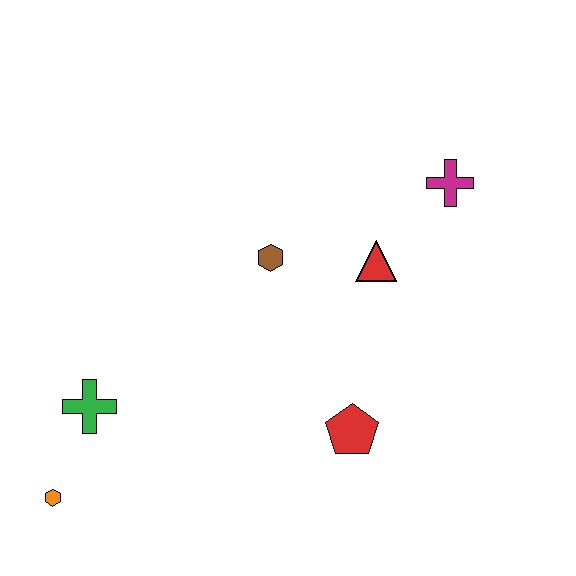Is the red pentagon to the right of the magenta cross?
No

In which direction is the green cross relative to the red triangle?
The green cross is to the left of the red triangle.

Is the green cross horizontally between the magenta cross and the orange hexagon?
Yes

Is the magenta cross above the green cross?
Yes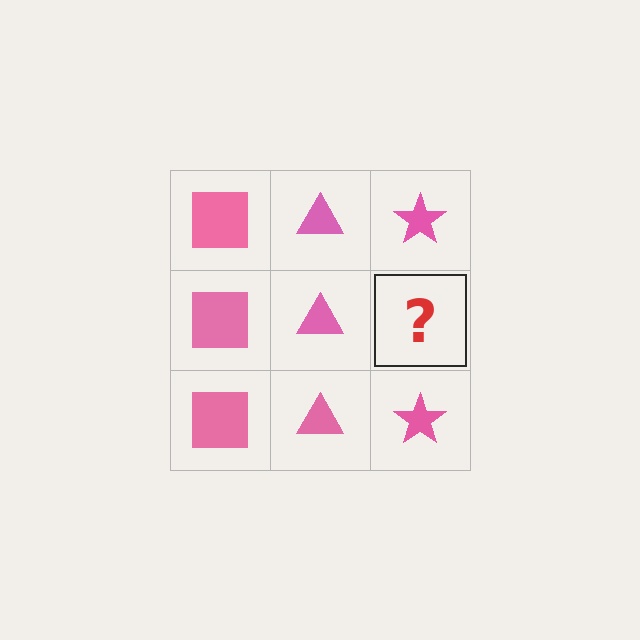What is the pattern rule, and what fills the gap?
The rule is that each column has a consistent shape. The gap should be filled with a pink star.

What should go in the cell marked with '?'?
The missing cell should contain a pink star.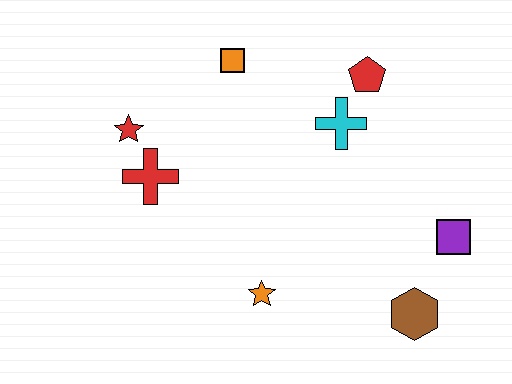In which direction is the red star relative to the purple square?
The red star is to the left of the purple square.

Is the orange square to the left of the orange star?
Yes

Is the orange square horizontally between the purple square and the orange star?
No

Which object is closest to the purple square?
The brown hexagon is closest to the purple square.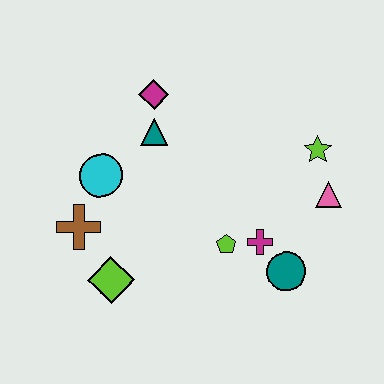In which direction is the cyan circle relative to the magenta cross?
The cyan circle is to the left of the magenta cross.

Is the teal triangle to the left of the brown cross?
No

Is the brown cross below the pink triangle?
Yes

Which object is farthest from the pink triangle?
The brown cross is farthest from the pink triangle.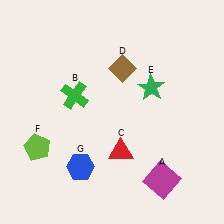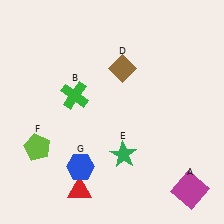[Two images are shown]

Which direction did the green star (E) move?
The green star (E) moved down.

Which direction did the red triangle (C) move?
The red triangle (C) moved left.